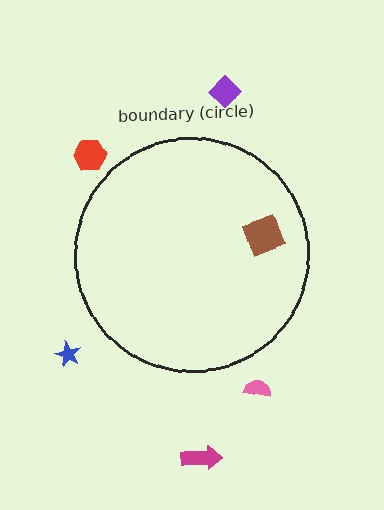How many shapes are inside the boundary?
1 inside, 5 outside.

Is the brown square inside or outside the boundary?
Inside.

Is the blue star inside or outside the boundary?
Outside.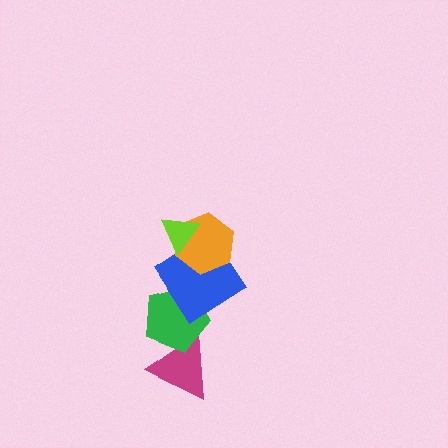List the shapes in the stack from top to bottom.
From top to bottom: the lime triangle, the orange hexagon, the blue diamond, the green pentagon, the magenta triangle.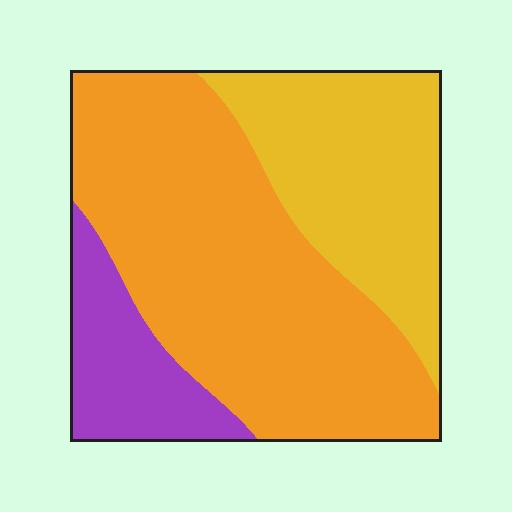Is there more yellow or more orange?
Orange.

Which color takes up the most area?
Orange, at roughly 55%.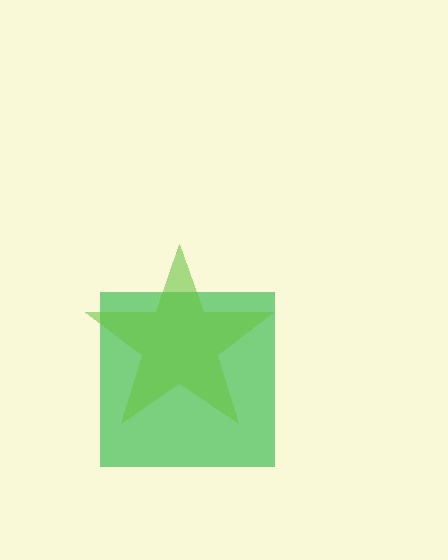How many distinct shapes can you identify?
There are 2 distinct shapes: a green square, a lime star.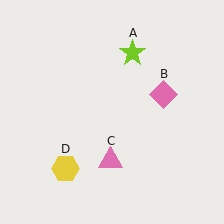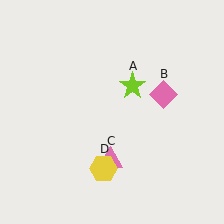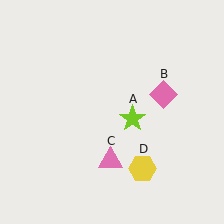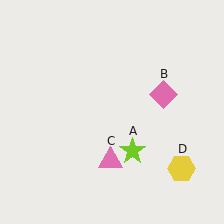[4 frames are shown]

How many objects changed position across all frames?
2 objects changed position: lime star (object A), yellow hexagon (object D).